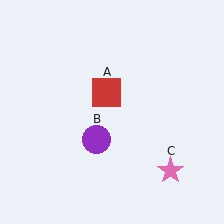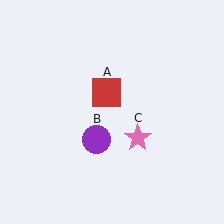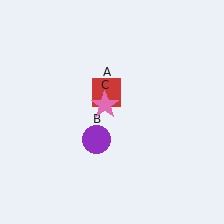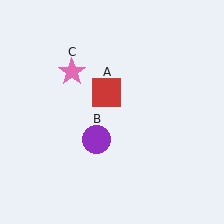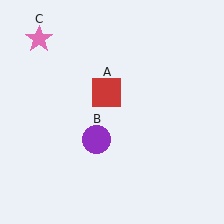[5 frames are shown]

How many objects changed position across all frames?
1 object changed position: pink star (object C).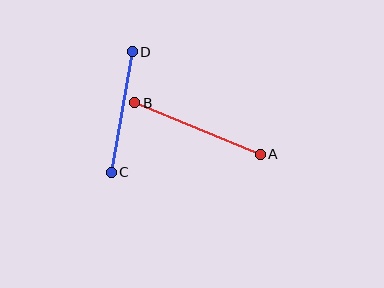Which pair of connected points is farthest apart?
Points A and B are farthest apart.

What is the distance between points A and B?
The distance is approximately 136 pixels.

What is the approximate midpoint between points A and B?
The midpoint is at approximately (197, 129) pixels.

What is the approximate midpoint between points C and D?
The midpoint is at approximately (122, 112) pixels.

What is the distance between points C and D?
The distance is approximately 122 pixels.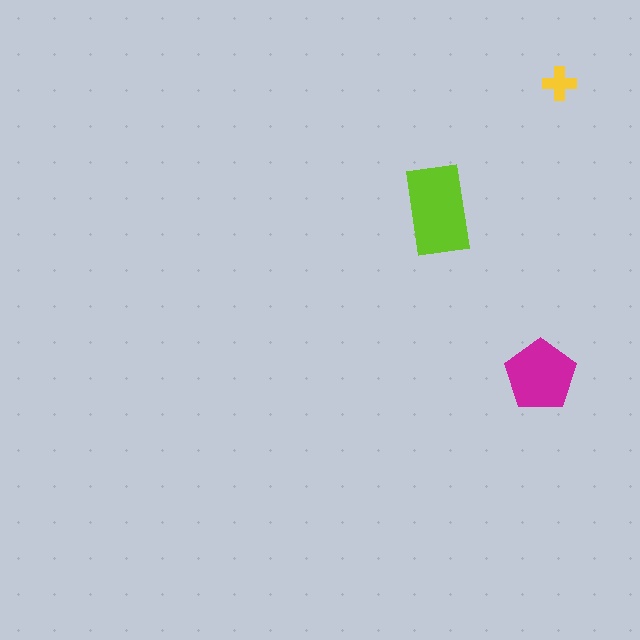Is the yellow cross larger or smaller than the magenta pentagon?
Smaller.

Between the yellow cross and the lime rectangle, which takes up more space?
The lime rectangle.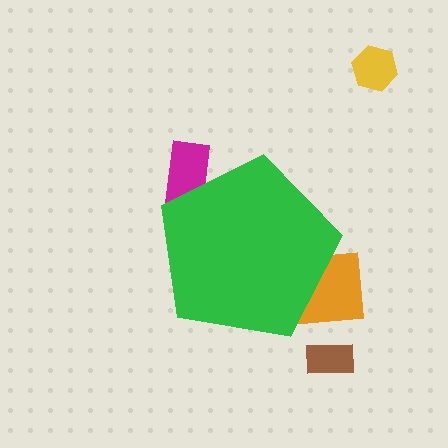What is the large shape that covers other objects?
A green pentagon.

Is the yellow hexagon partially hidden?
No, the yellow hexagon is fully visible.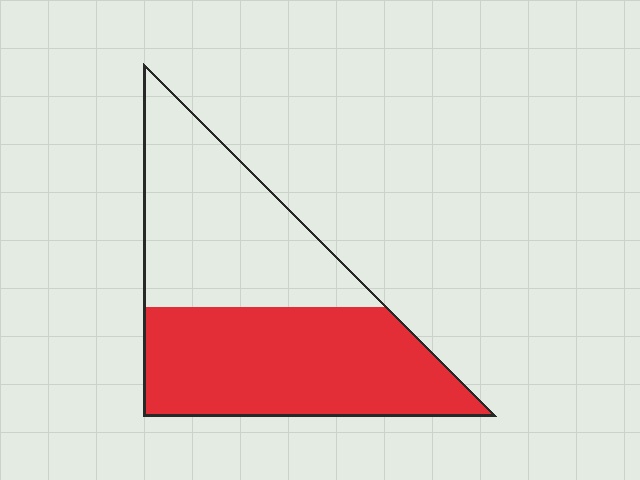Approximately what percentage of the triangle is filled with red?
Approximately 50%.